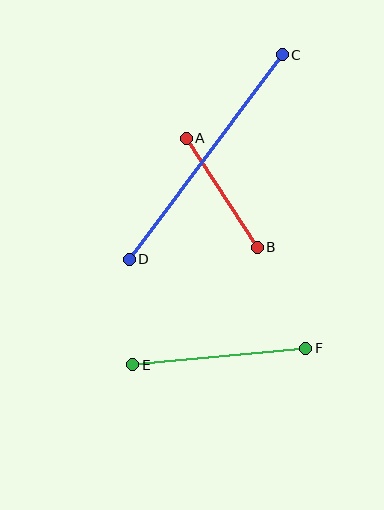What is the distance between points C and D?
The distance is approximately 255 pixels.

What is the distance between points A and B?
The distance is approximately 130 pixels.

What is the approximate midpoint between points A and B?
The midpoint is at approximately (222, 193) pixels.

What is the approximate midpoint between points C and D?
The midpoint is at approximately (206, 157) pixels.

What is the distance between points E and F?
The distance is approximately 173 pixels.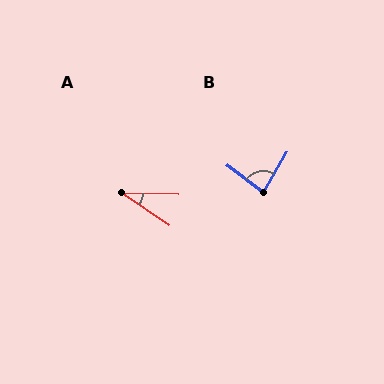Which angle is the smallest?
A, at approximately 33 degrees.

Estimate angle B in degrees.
Approximately 83 degrees.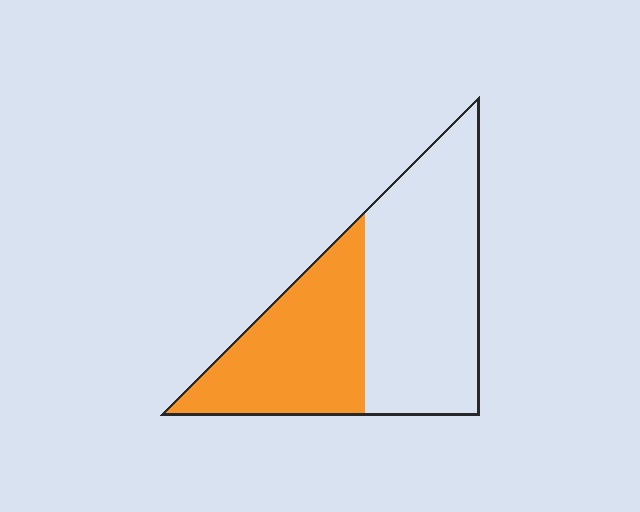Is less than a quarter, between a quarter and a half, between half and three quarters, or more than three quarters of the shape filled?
Between a quarter and a half.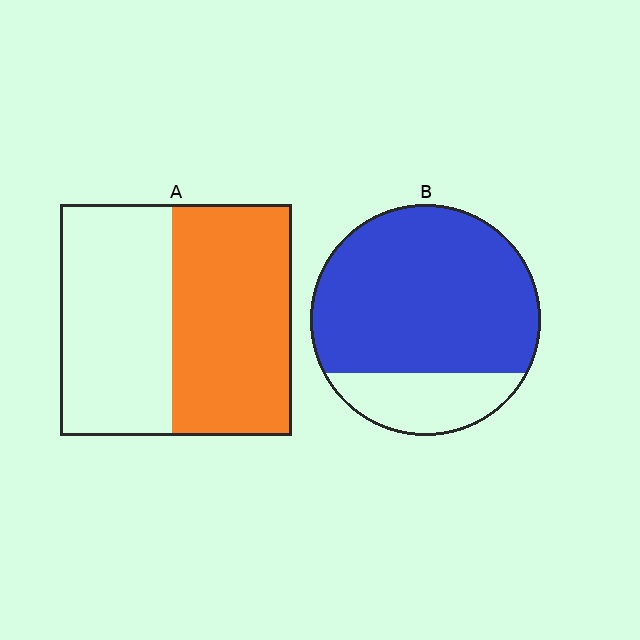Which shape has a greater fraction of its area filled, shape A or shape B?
Shape B.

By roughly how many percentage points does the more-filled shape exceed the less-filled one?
By roughly 25 percentage points (B over A).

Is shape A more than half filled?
Roughly half.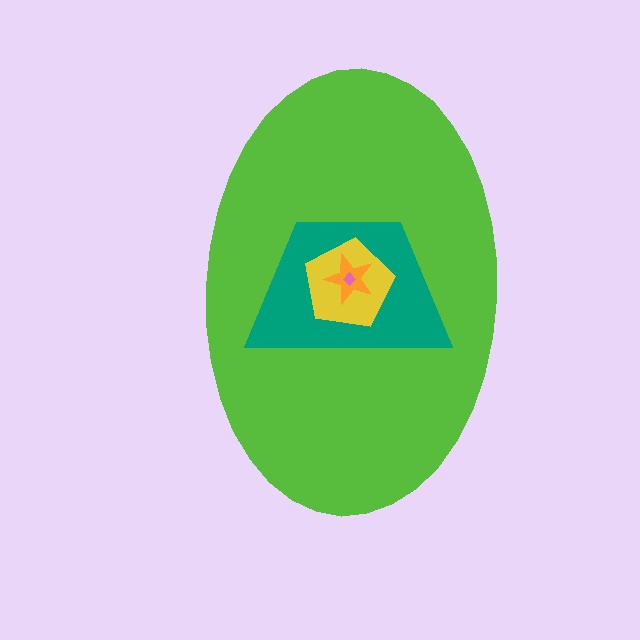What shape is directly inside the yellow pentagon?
The orange star.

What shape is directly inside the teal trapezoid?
The yellow pentagon.